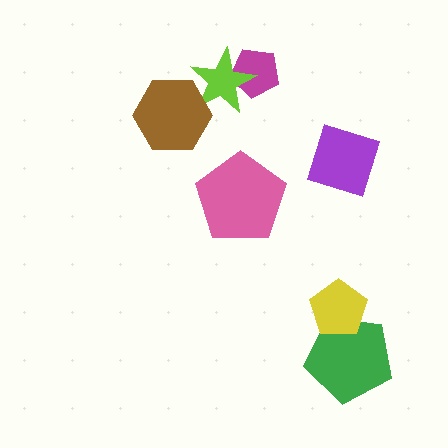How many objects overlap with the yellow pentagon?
1 object overlaps with the yellow pentagon.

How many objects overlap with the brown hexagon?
1 object overlaps with the brown hexagon.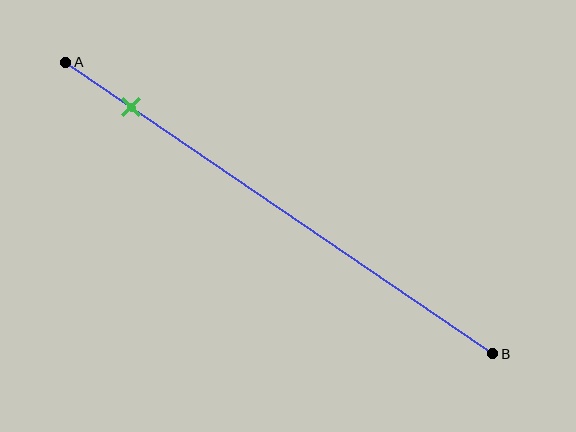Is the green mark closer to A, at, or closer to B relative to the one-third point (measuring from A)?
The green mark is closer to point A than the one-third point of segment AB.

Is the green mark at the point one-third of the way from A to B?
No, the mark is at about 15% from A, not at the 33% one-third point.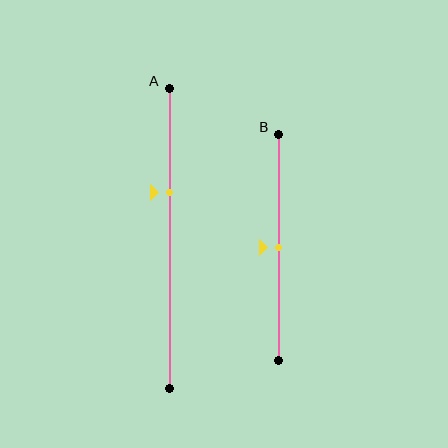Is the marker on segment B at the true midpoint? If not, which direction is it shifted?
Yes, the marker on segment B is at the true midpoint.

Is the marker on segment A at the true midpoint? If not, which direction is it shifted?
No, the marker on segment A is shifted upward by about 15% of the segment length.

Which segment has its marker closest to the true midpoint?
Segment B has its marker closest to the true midpoint.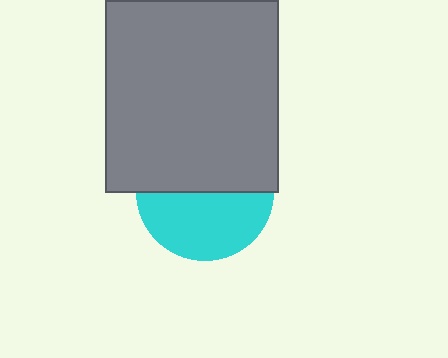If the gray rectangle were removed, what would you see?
You would see the complete cyan circle.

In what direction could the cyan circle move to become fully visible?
The cyan circle could move down. That would shift it out from behind the gray rectangle entirely.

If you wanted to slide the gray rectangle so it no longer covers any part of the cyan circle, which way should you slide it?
Slide it up — that is the most direct way to separate the two shapes.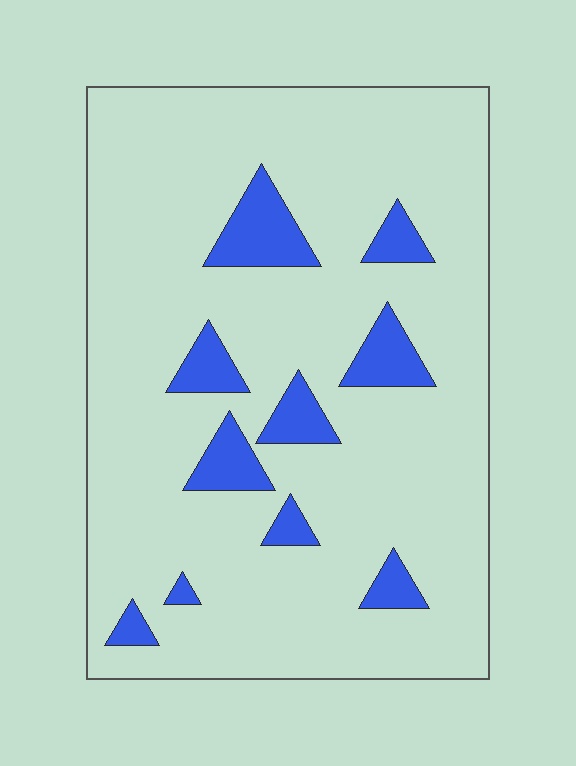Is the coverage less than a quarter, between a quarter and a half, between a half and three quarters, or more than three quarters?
Less than a quarter.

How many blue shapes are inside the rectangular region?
10.